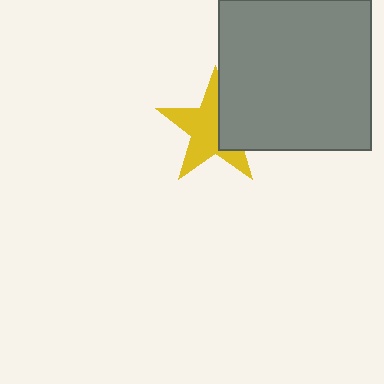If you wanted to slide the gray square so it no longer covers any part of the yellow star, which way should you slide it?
Slide it right — that is the most direct way to separate the two shapes.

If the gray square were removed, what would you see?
You would see the complete yellow star.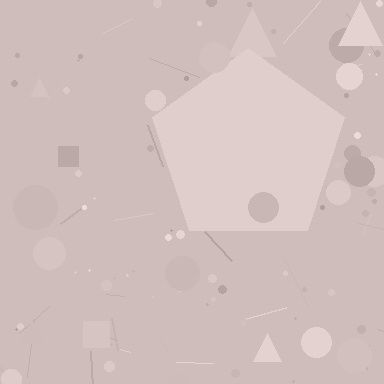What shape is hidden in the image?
A pentagon is hidden in the image.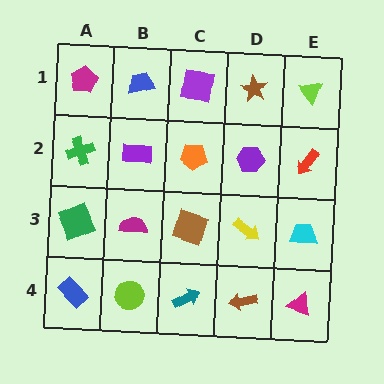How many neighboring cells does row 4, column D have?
3.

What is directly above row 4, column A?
A green square.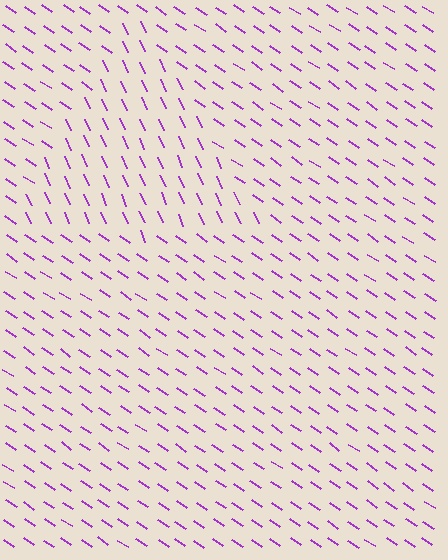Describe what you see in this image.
The image is filled with small purple line segments. A triangle region in the image has lines oriented differently from the surrounding lines, creating a visible texture boundary.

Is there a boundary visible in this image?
Yes, there is a texture boundary formed by a change in line orientation.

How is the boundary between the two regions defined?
The boundary is defined purely by a change in line orientation (approximately 33 degrees difference). All lines are the same color and thickness.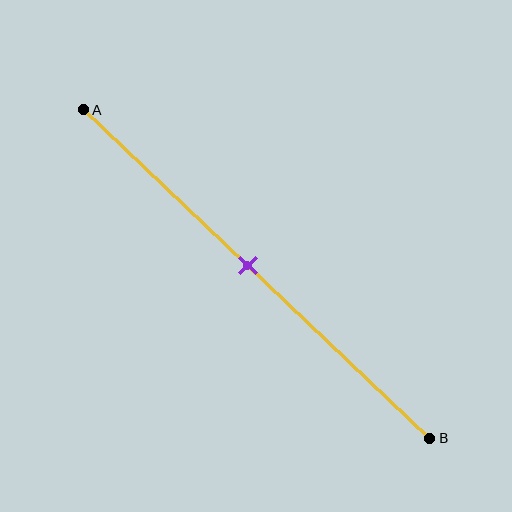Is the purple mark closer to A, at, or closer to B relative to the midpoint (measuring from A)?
The purple mark is approximately at the midpoint of segment AB.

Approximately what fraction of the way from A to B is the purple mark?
The purple mark is approximately 45% of the way from A to B.